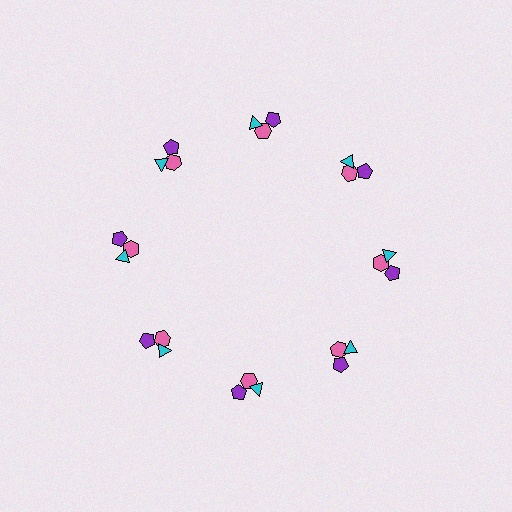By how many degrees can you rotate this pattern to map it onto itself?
The pattern maps onto itself every 45 degrees of rotation.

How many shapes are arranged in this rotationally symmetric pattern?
There are 24 shapes, arranged in 8 groups of 3.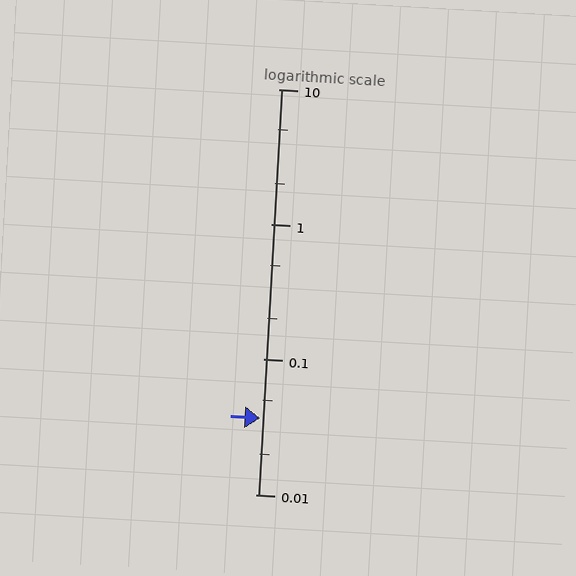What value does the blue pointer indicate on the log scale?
The pointer indicates approximately 0.037.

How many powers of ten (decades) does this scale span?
The scale spans 3 decades, from 0.01 to 10.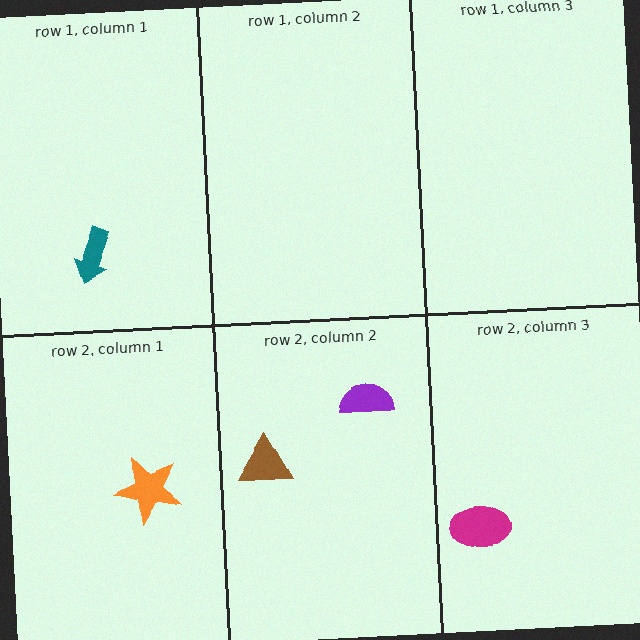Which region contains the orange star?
The row 2, column 1 region.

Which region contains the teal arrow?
The row 1, column 1 region.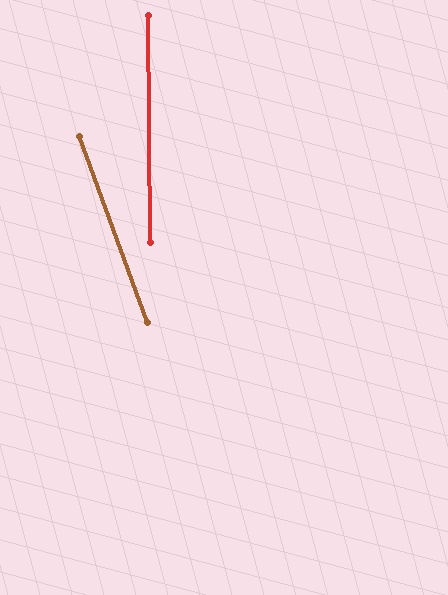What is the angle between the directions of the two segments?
Approximately 20 degrees.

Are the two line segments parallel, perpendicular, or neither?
Neither parallel nor perpendicular — they differ by about 20°.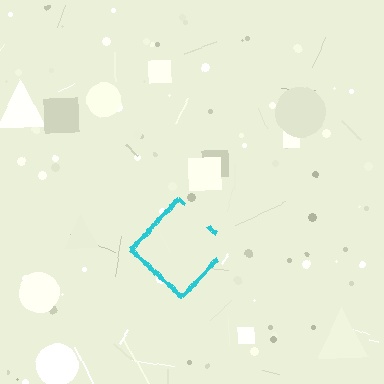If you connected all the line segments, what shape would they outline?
They would outline a diamond.